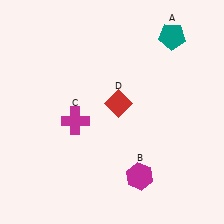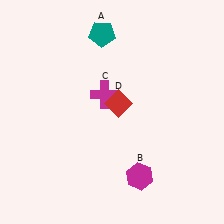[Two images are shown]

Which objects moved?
The objects that moved are: the teal pentagon (A), the magenta cross (C).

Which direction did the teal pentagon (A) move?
The teal pentagon (A) moved left.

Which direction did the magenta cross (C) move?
The magenta cross (C) moved right.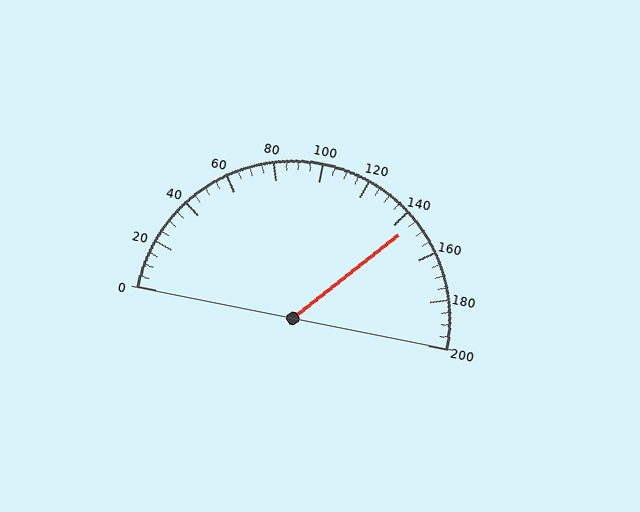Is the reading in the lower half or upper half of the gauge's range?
The reading is in the upper half of the range (0 to 200).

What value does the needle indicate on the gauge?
The needle indicates approximately 145.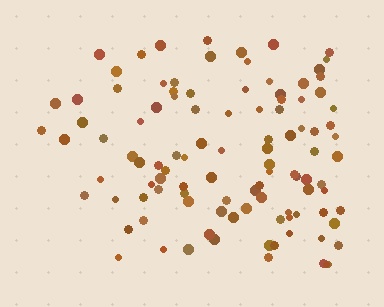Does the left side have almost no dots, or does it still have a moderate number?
Still a moderate number, just noticeably fewer than the right.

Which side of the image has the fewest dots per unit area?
The left.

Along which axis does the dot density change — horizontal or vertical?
Horizontal.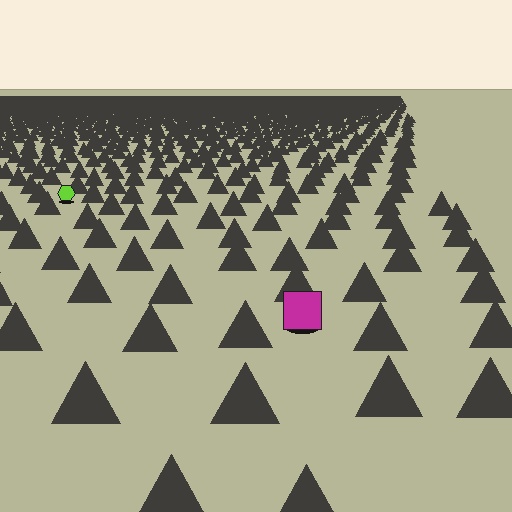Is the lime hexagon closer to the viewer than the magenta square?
No. The magenta square is closer — you can tell from the texture gradient: the ground texture is coarser near it.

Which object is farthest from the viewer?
The lime hexagon is farthest from the viewer. It appears smaller and the ground texture around it is denser.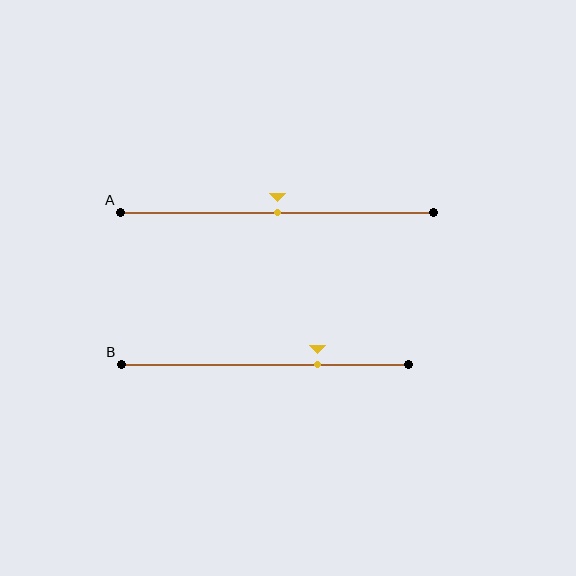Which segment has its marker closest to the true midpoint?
Segment A has its marker closest to the true midpoint.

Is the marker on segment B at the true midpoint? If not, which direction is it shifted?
No, the marker on segment B is shifted to the right by about 18% of the segment length.